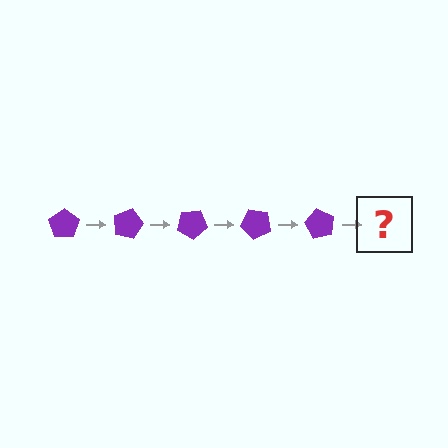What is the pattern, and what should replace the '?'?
The pattern is that the pentagon rotates 15 degrees each step. The '?' should be a purple pentagon rotated 75 degrees.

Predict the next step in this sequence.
The next step is a purple pentagon rotated 75 degrees.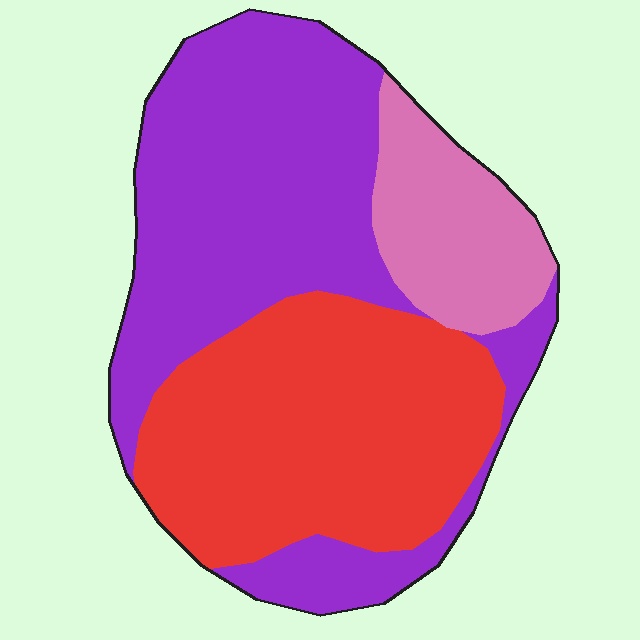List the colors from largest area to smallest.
From largest to smallest: purple, red, pink.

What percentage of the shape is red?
Red covers about 40% of the shape.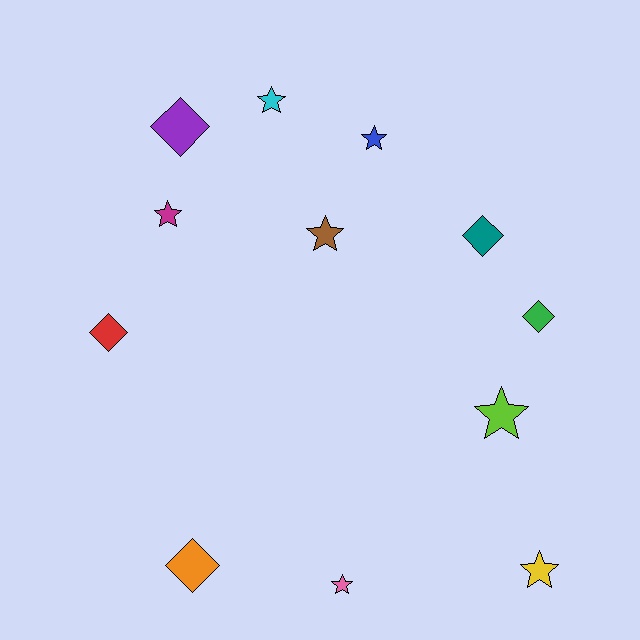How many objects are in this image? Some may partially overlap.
There are 12 objects.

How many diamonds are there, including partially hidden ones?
There are 5 diamonds.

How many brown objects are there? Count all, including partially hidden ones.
There is 1 brown object.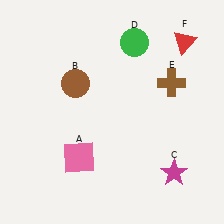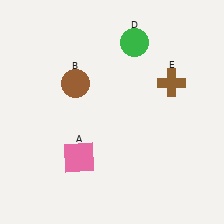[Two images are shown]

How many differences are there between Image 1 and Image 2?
There are 2 differences between the two images.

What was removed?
The red triangle (F), the magenta star (C) were removed in Image 2.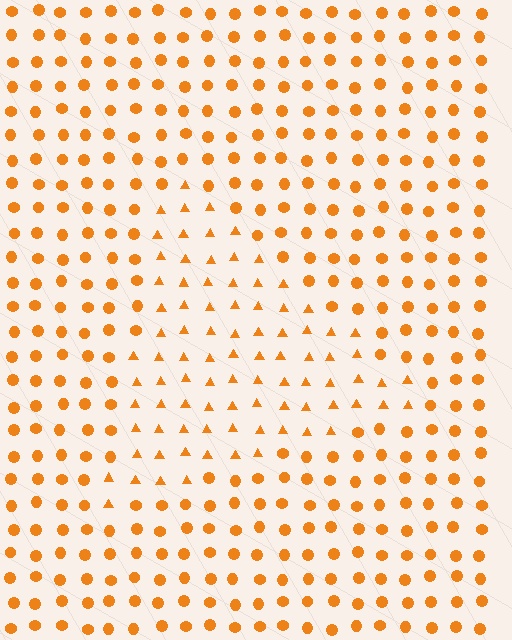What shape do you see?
I see a triangle.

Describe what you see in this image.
The image is filled with small orange elements arranged in a uniform grid. A triangle-shaped region contains triangles, while the surrounding area contains circles. The boundary is defined purely by the change in element shape.